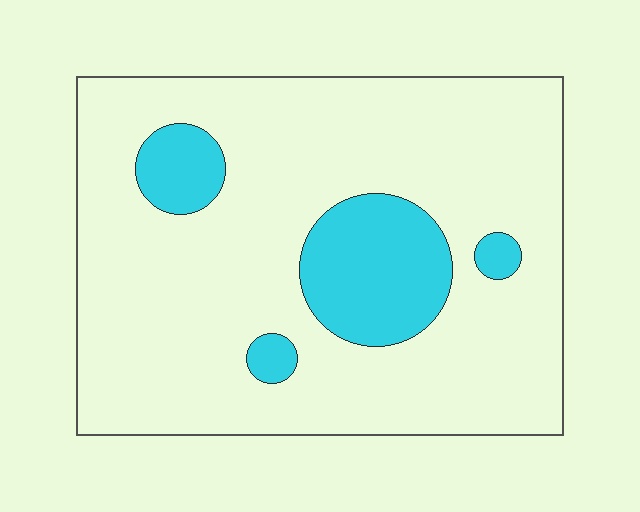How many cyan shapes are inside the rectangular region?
4.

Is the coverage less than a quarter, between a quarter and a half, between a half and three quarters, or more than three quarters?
Less than a quarter.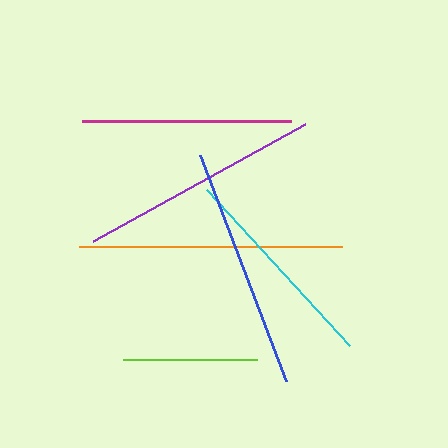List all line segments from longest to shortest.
From longest to shortest: orange, blue, purple, cyan, magenta, lime.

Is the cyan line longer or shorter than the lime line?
The cyan line is longer than the lime line.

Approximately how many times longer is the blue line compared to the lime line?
The blue line is approximately 1.8 times the length of the lime line.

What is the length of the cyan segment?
The cyan segment is approximately 212 pixels long.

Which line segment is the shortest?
The lime line is the shortest at approximately 134 pixels.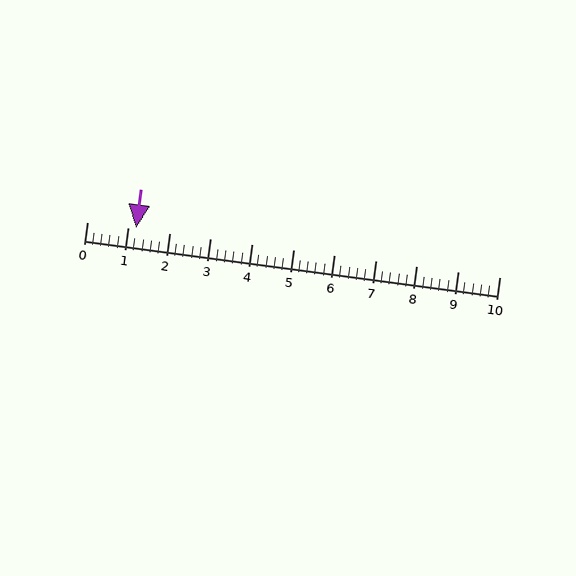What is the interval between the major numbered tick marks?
The major tick marks are spaced 1 units apart.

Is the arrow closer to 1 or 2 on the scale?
The arrow is closer to 1.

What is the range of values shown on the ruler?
The ruler shows values from 0 to 10.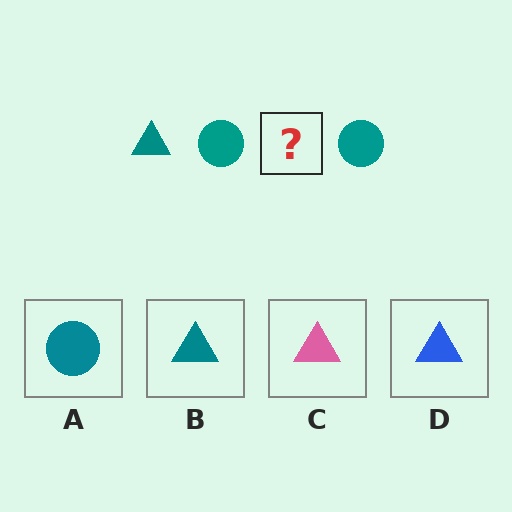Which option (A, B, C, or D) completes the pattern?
B.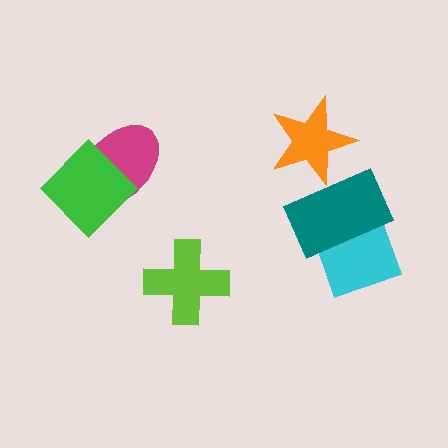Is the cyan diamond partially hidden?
Yes, it is partially covered by another shape.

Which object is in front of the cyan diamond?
The teal rectangle is in front of the cyan diamond.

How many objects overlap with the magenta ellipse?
1 object overlaps with the magenta ellipse.